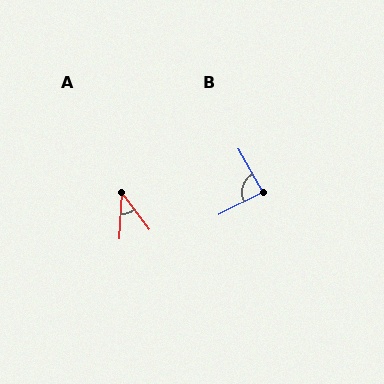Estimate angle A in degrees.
Approximately 40 degrees.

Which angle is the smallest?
A, at approximately 40 degrees.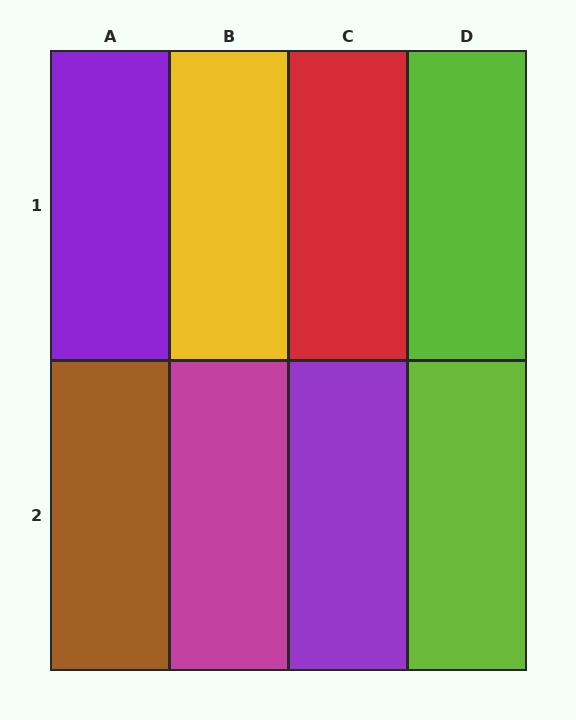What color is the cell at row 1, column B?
Yellow.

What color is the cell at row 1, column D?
Lime.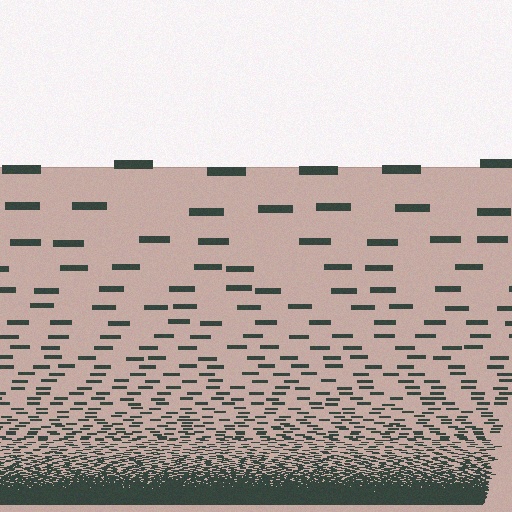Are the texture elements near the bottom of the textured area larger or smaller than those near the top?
Smaller. The gradient is inverted — elements near the bottom are smaller and denser.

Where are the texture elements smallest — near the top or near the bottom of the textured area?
Near the bottom.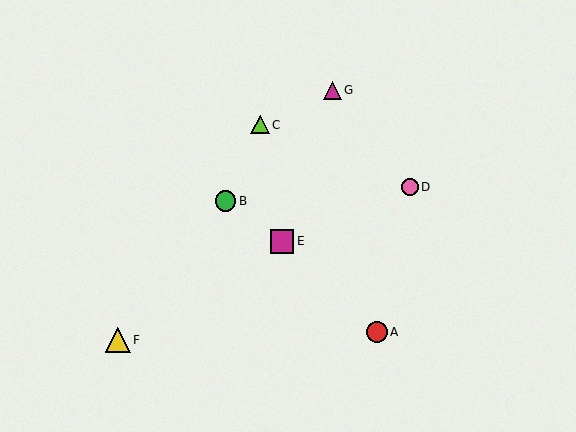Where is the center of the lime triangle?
The center of the lime triangle is at (260, 125).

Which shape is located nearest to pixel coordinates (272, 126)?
The lime triangle (labeled C) at (260, 125) is nearest to that location.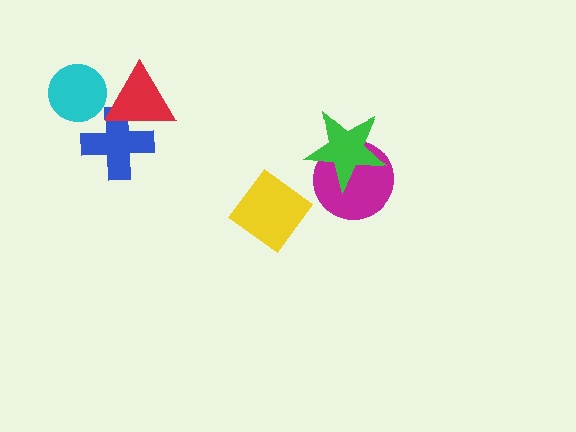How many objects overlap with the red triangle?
2 objects overlap with the red triangle.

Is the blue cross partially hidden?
Yes, it is partially covered by another shape.